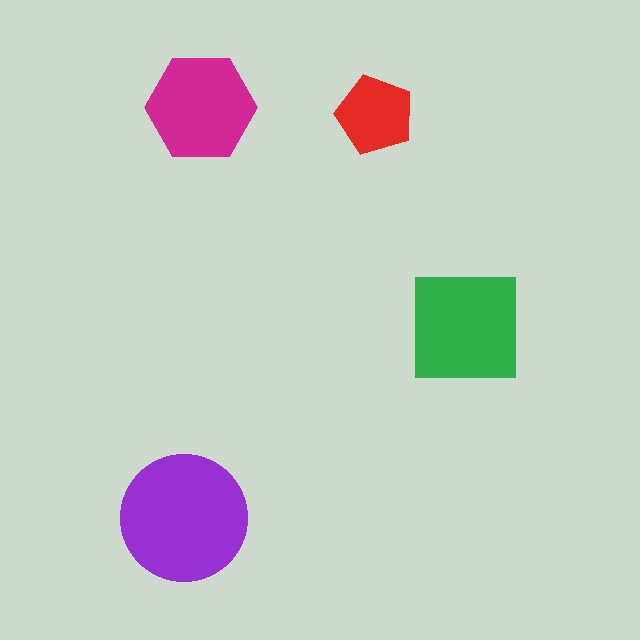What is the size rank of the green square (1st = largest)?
2nd.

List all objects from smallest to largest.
The red pentagon, the magenta hexagon, the green square, the purple circle.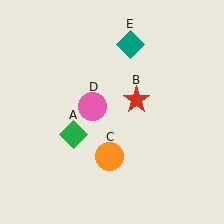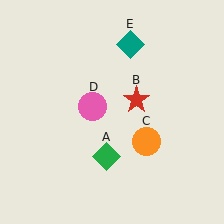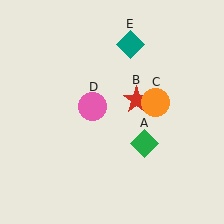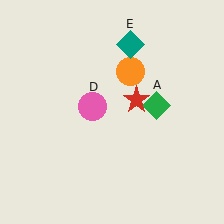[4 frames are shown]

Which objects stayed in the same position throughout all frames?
Red star (object B) and pink circle (object D) and teal diamond (object E) remained stationary.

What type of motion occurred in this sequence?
The green diamond (object A), orange circle (object C) rotated counterclockwise around the center of the scene.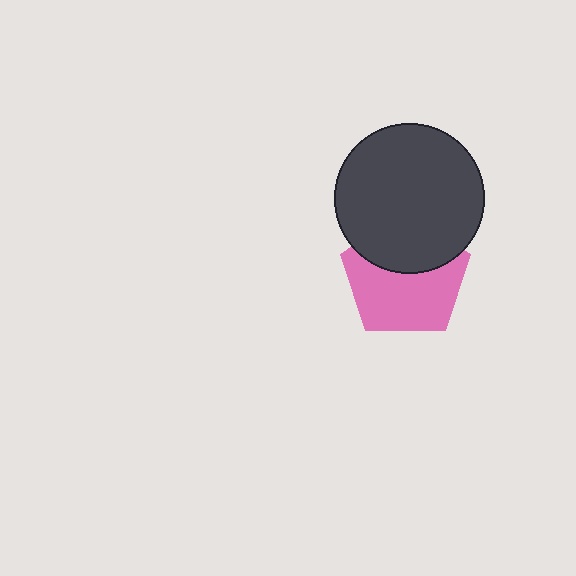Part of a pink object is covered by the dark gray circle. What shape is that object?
It is a pentagon.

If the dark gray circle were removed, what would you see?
You would see the complete pink pentagon.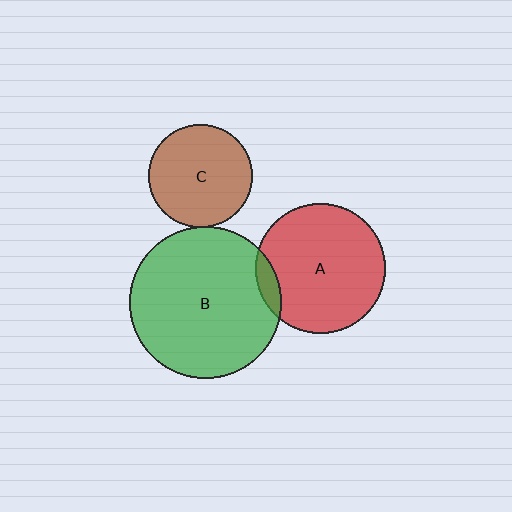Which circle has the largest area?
Circle B (green).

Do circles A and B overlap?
Yes.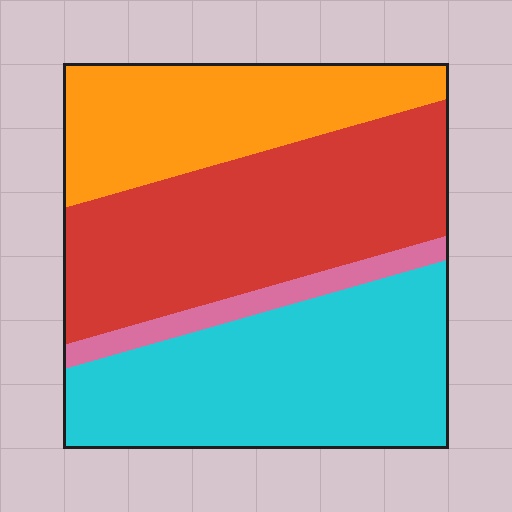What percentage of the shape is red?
Red covers 35% of the shape.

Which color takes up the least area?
Pink, at roughly 5%.